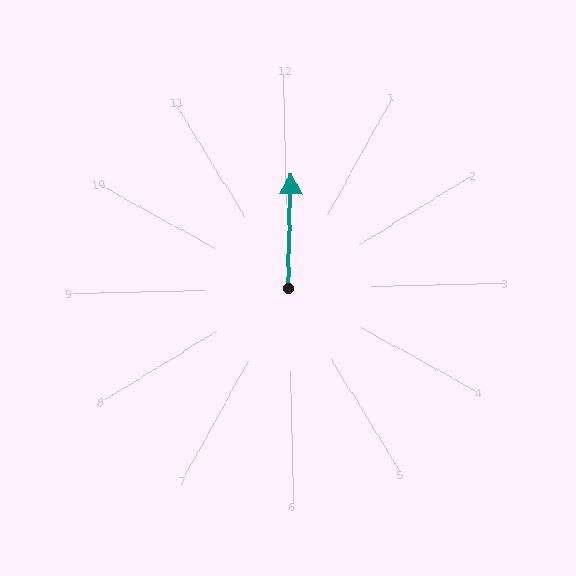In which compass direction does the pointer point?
North.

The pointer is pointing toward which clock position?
Roughly 12 o'clock.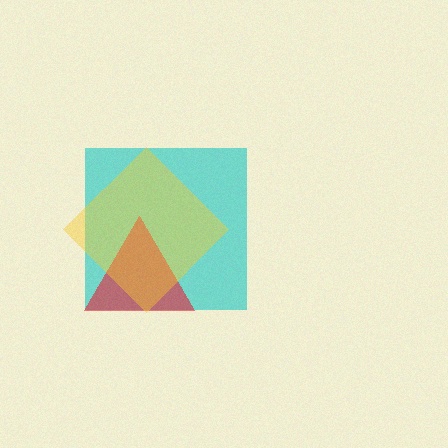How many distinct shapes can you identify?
There are 3 distinct shapes: a cyan square, a red triangle, a yellow diamond.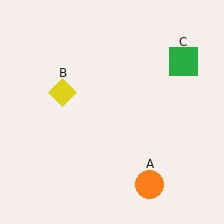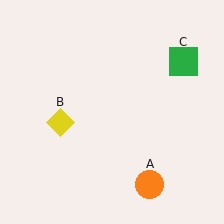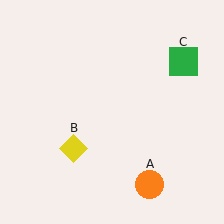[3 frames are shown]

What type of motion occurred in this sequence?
The yellow diamond (object B) rotated counterclockwise around the center of the scene.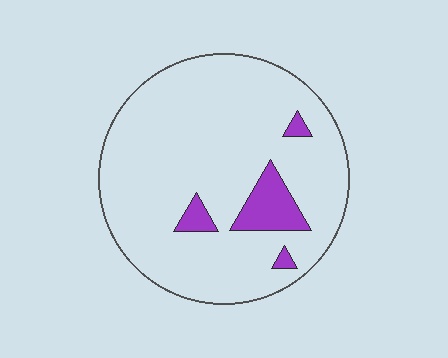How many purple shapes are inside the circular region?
4.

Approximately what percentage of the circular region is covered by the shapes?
Approximately 10%.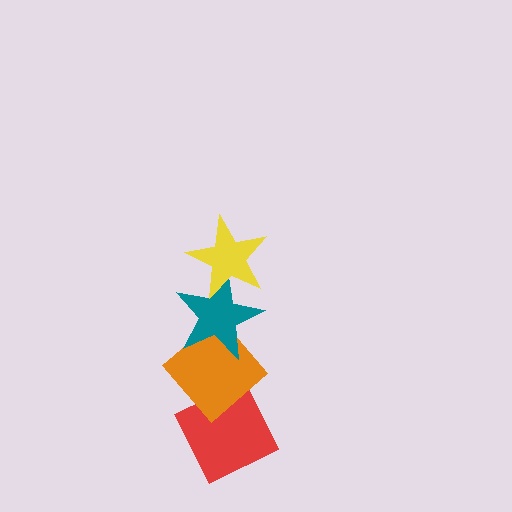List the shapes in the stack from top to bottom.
From top to bottom: the yellow star, the teal star, the orange diamond, the red diamond.